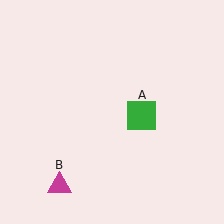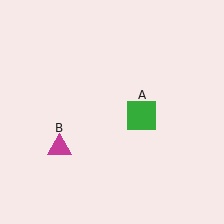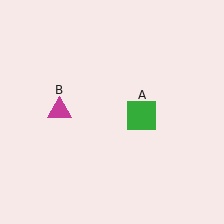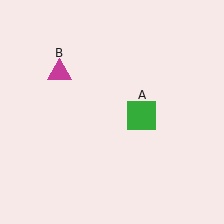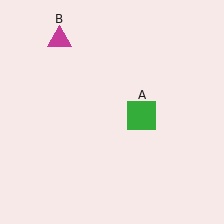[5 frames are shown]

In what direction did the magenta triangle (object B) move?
The magenta triangle (object B) moved up.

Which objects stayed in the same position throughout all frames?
Green square (object A) remained stationary.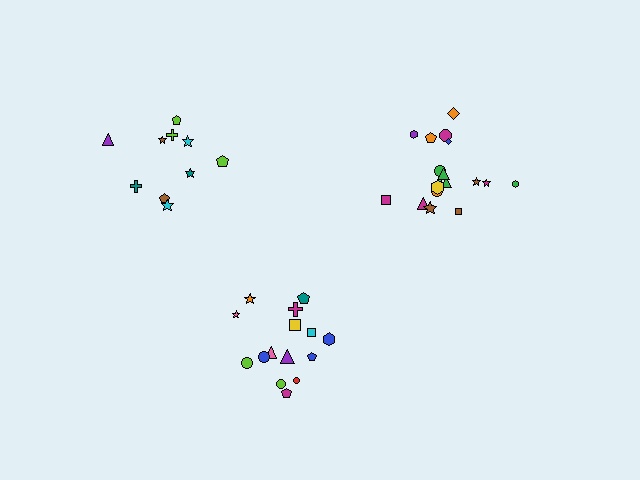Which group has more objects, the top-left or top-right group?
The top-right group.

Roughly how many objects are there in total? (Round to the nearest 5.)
Roughly 45 objects in total.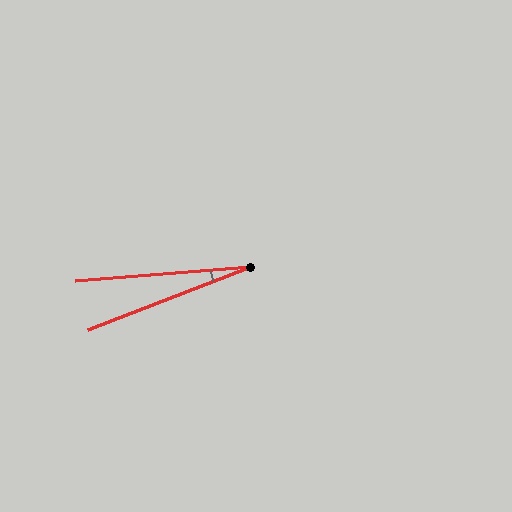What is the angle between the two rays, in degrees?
Approximately 17 degrees.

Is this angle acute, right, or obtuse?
It is acute.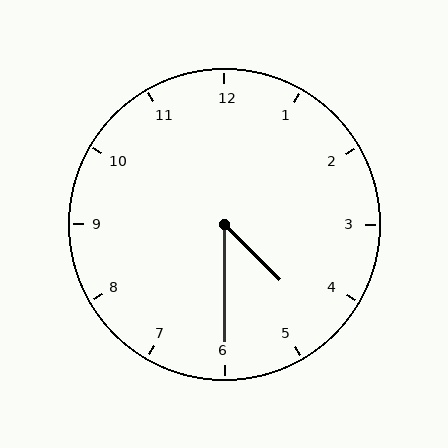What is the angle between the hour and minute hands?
Approximately 45 degrees.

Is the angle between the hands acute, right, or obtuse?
It is acute.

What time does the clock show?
4:30.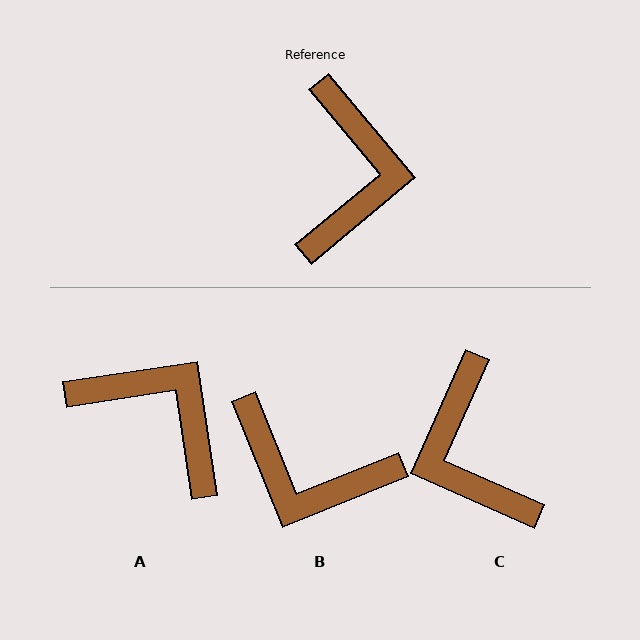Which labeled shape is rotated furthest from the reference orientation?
C, about 154 degrees away.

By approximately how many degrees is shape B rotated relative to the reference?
Approximately 108 degrees clockwise.